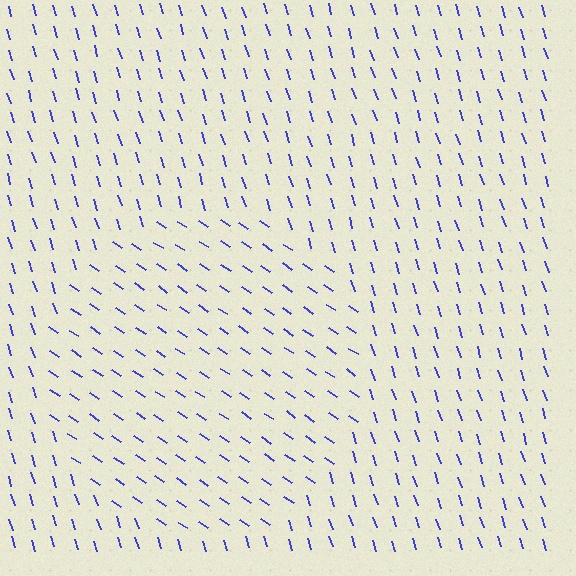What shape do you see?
I see a circle.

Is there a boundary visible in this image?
Yes, there is a texture boundary formed by a change in line orientation.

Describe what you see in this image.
The image is filled with small blue line segments. A circle region in the image has lines oriented differently from the surrounding lines, creating a visible texture boundary.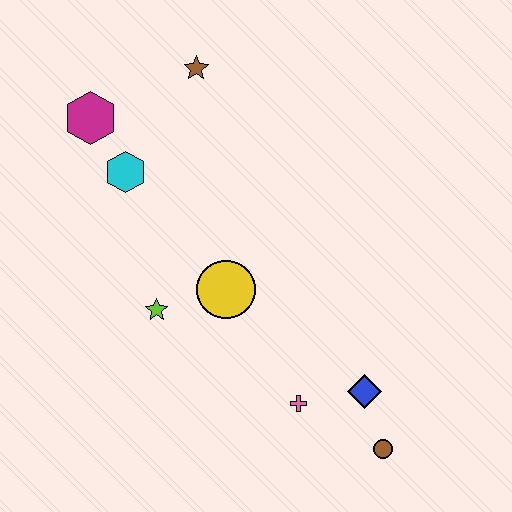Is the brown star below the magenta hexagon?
No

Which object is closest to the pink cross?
The blue diamond is closest to the pink cross.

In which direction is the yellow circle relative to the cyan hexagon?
The yellow circle is below the cyan hexagon.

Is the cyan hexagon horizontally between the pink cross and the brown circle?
No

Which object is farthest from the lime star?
The brown circle is farthest from the lime star.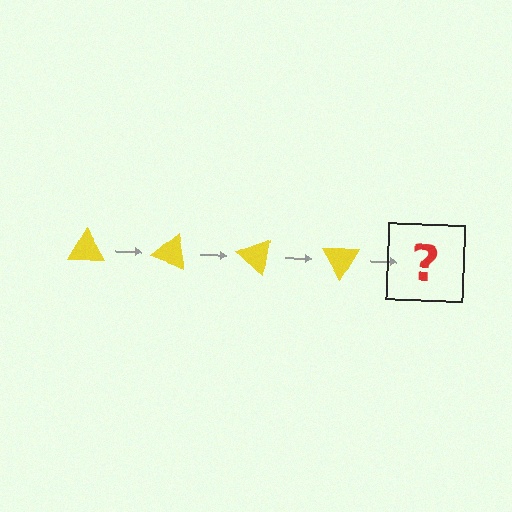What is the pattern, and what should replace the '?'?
The pattern is that the triangle rotates 20 degrees each step. The '?' should be a yellow triangle rotated 80 degrees.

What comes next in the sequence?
The next element should be a yellow triangle rotated 80 degrees.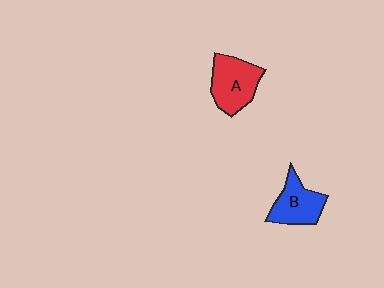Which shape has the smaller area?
Shape B (blue).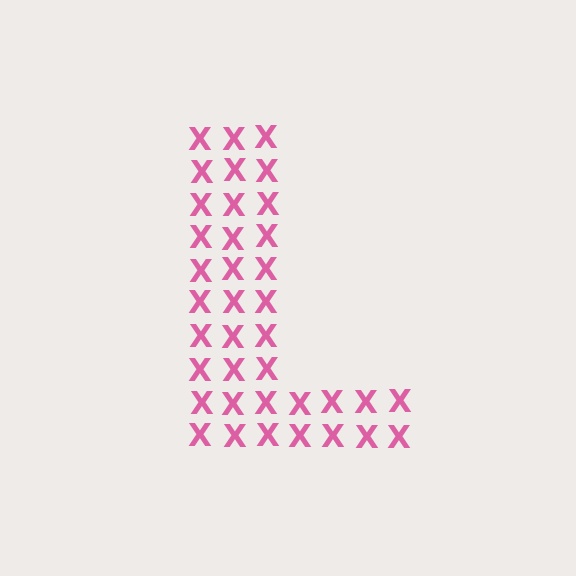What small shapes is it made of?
It is made of small letter X's.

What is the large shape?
The large shape is the letter L.